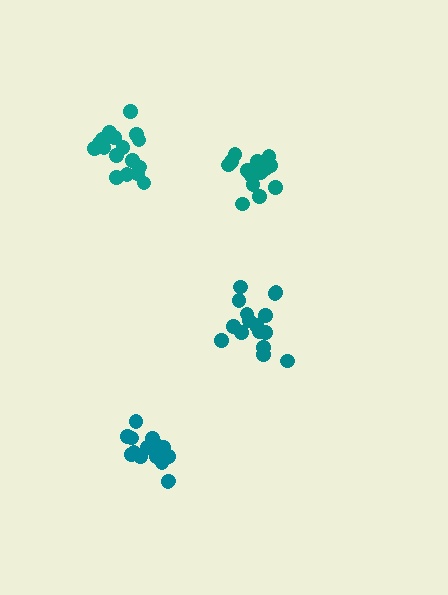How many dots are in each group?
Group 1: 16 dots, Group 2: 18 dots, Group 3: 16 dots, Group 4: 15 dots (65 total).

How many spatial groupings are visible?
There are 4 spatial groupings.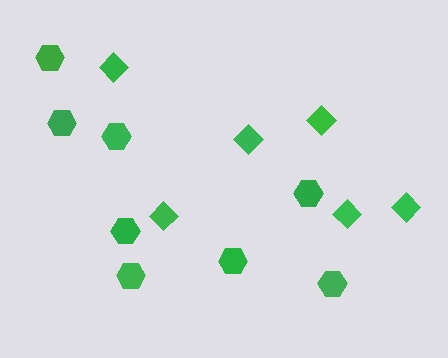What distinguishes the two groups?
There are 2 groups: one group of hexagons (8) and one group of diamonds (6).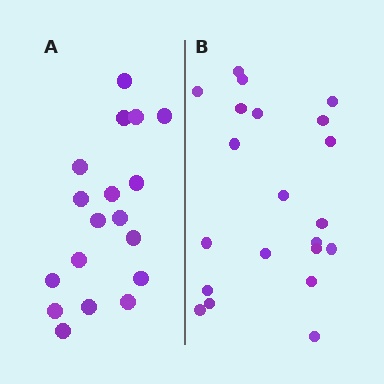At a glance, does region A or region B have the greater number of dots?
Region B (the right region) has more dots.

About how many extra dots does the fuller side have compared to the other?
Region B has just a few more — roughly 2 or 3 more dots than region A.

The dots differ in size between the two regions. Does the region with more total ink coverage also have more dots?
No. Region A has more total ink coverage because its dots are larger, but region B actually contains more individual dots. Total area can be misleading — the number of items is what matters here.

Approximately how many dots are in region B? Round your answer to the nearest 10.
About 20 dots. (The exact count is 21, which rounds to 20.)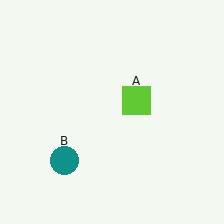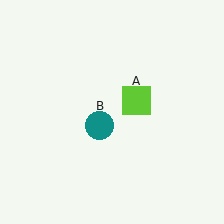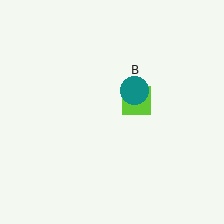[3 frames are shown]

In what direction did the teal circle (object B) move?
The teal circle (object B) moved up and to the right.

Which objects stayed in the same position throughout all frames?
Lime square (object A) remained stationary.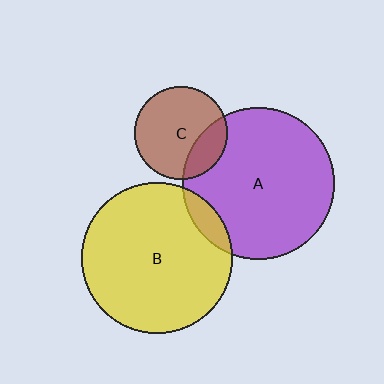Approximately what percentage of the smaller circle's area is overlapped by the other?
Approximately 25%.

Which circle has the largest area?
Circle A (purple).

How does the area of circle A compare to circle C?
Approximately 2.7 times.